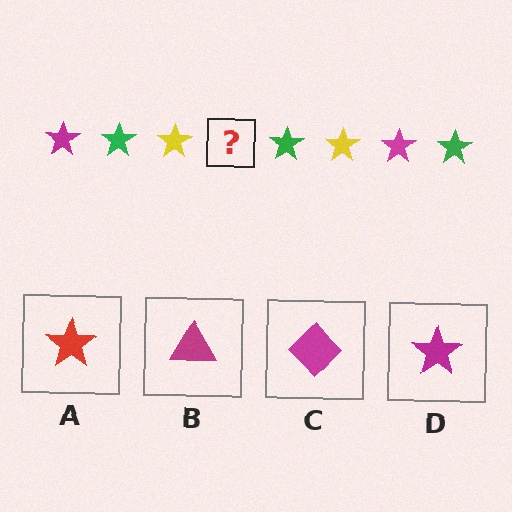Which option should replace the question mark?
Option D.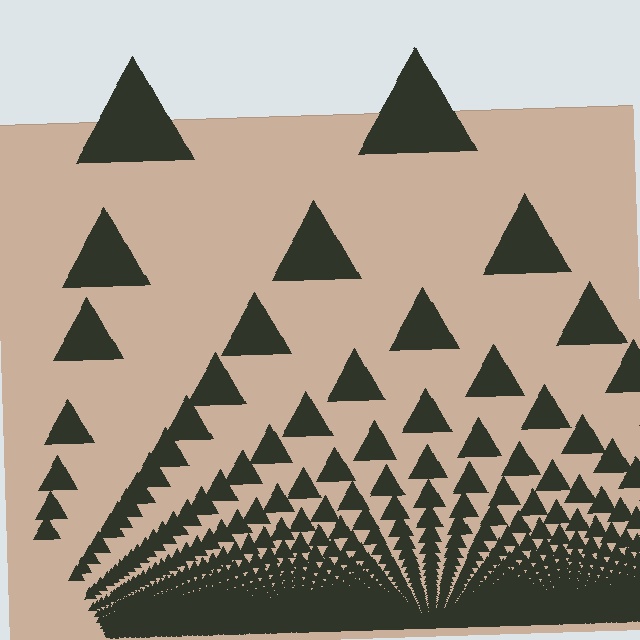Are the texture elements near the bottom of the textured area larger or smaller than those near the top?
Smaller. The gradient is inverted — elements near the bottom are smaller and denser.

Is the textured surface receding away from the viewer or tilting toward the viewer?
The surface appears to tilt toward the viewer. Texture elements get larger and sparser toward the top.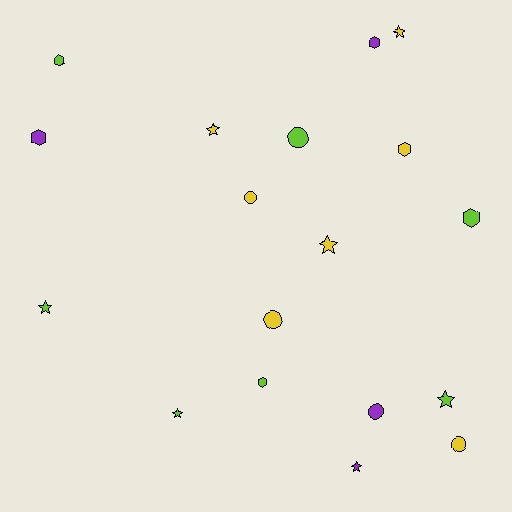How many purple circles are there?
There is 1 purple circle.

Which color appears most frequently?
Yellow, with 7 objects.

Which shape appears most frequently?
Star, with 7 objects.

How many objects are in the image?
There are 18 objects.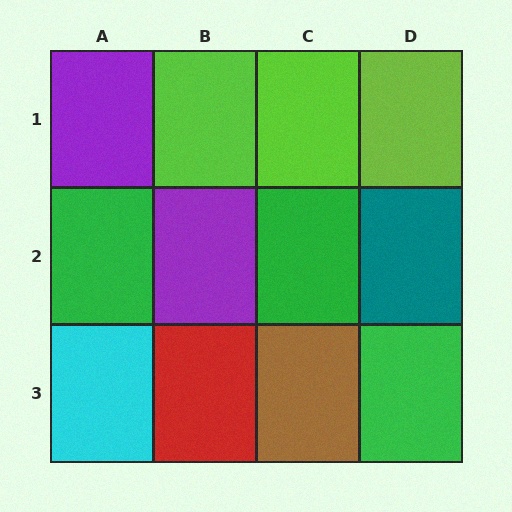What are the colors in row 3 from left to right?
Cyan, red, brown, green.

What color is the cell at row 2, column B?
Purple.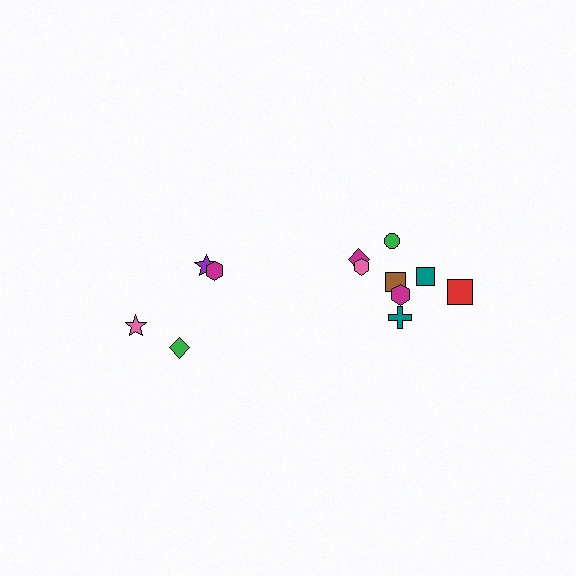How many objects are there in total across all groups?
There are 12 objects.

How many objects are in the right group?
There are 8 objects.